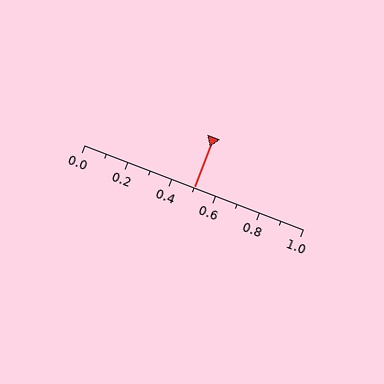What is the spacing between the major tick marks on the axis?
The major ticks are spaced 0.2 apart.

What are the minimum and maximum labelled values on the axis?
The axis runs from 0.0 to 1.0.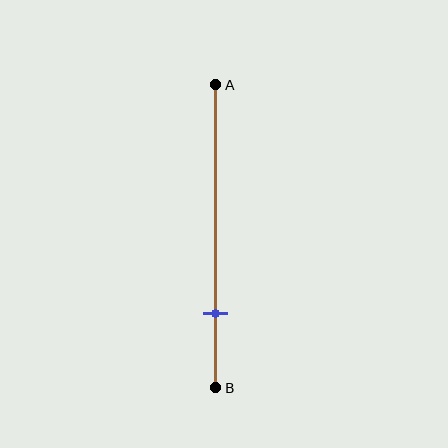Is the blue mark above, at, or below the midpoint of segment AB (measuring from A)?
The blue mark is below the midpoint of segment AB.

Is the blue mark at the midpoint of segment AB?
No, the mark is at about 75% from A, not at the 50% midpoint.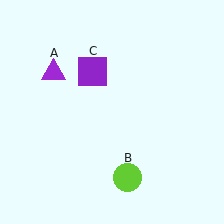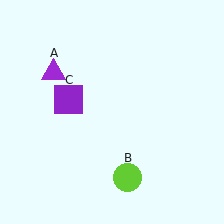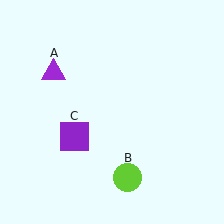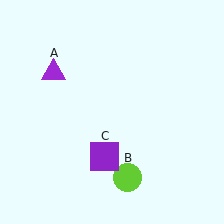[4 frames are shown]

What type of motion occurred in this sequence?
The purple square (object C) rotated counterclockwise around the center of the scene.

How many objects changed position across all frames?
1 object changed position: purple square (object C).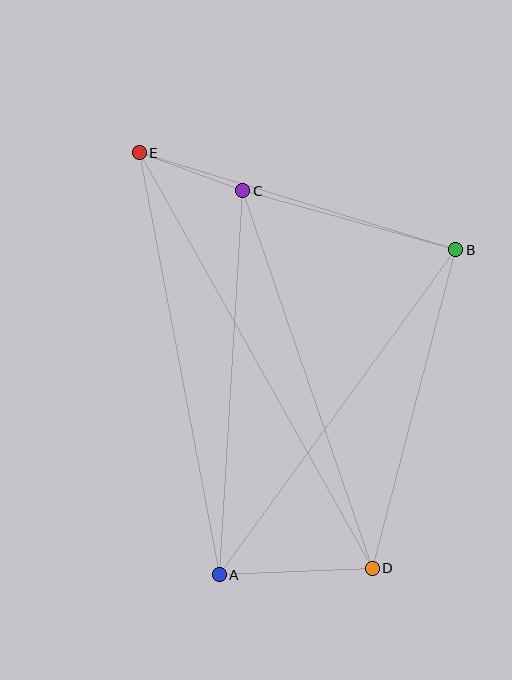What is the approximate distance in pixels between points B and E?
The distance between B and E is approximately 331 pixels.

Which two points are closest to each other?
Points C and E are closest to each other.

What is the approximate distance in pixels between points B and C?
The distance between B and C is approximately 221 pixels.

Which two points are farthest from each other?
Points D and E are farthest from each other.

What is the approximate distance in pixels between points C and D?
The distance between C and D is approximately 399 pixels.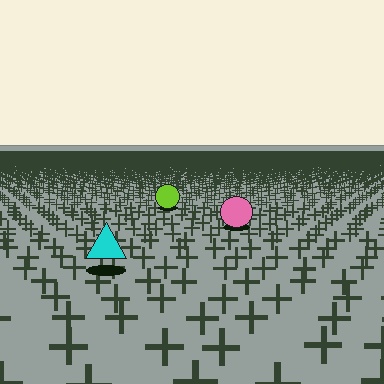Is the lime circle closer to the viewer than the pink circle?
No. The pink circle is closer — you can tell from the texture gradient: the ground texture is coarser near it.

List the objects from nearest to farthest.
From nearest to farthest: the cyan triangle, the pink circle, the lime circle.